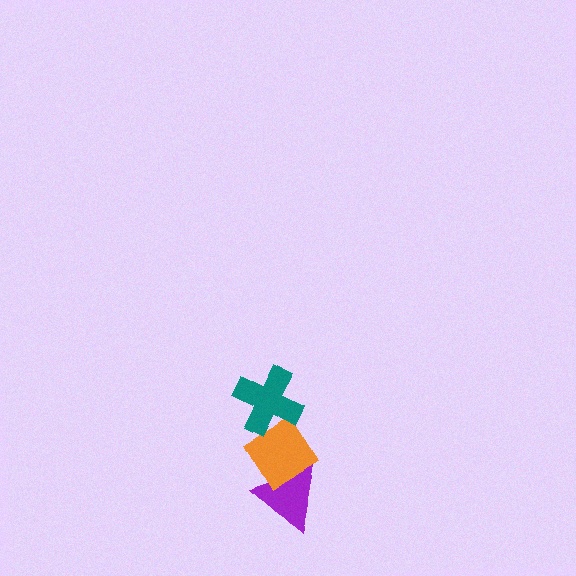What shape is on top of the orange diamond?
The teal cross is on top of the orange diamond.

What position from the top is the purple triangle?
The purple triangle is 3rd from the top.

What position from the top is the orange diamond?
The orange diamond is 2nd from the top.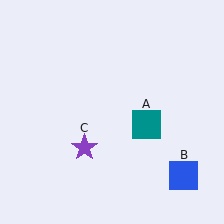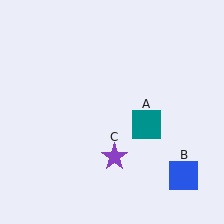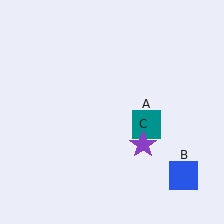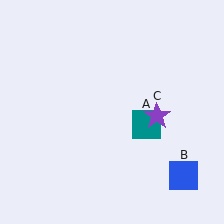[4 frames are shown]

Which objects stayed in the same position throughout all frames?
Teal square (object A) and blue square (object B) remained stationary.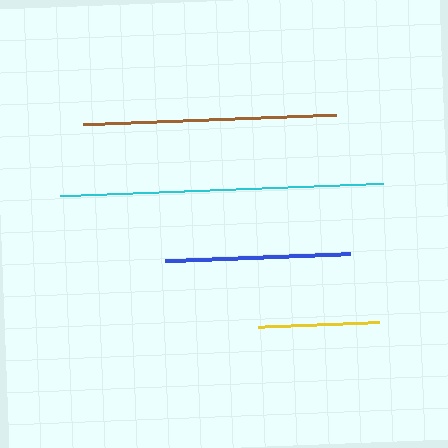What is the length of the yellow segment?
The yellow segment is approximately 121 pixels long.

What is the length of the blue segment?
The blue segment is approximately 185 pixels long.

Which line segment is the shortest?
The yellow line is the shortest at approximately 121 pixels.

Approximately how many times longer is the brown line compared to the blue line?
The brown line is approximately 1.4 times the length of the blue line.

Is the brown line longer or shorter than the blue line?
The brown line is longer than the blue line.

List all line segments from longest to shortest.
From longest to shortest: cyan, brown, blue, yellow.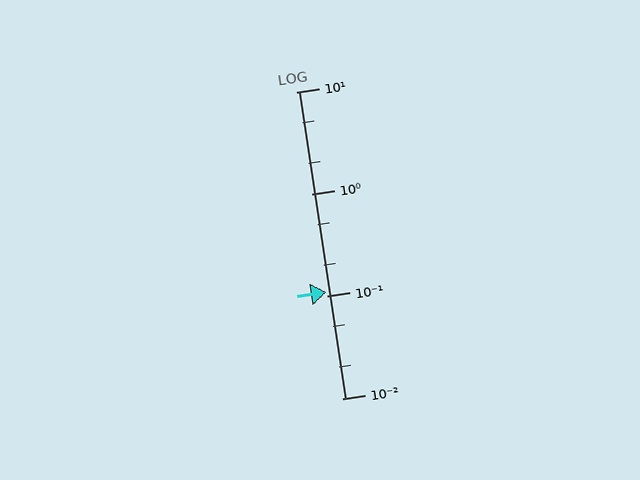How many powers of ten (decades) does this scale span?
The scale spans 3 decades, from 0.01 to 10.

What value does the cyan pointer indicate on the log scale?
The pointer indicates approximately 0.11.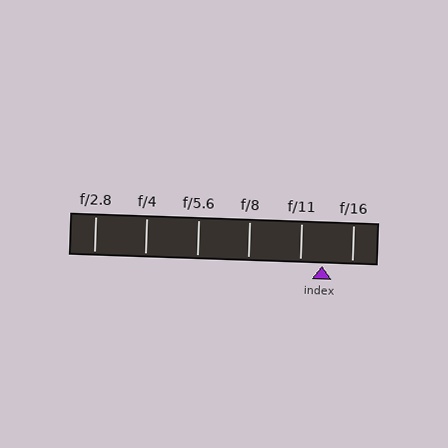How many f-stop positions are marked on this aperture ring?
There are 6 f-stop positions marked.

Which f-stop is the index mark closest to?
The index mark is closest to f/11.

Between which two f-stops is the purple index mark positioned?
The index mark is between f/11 and f/16.